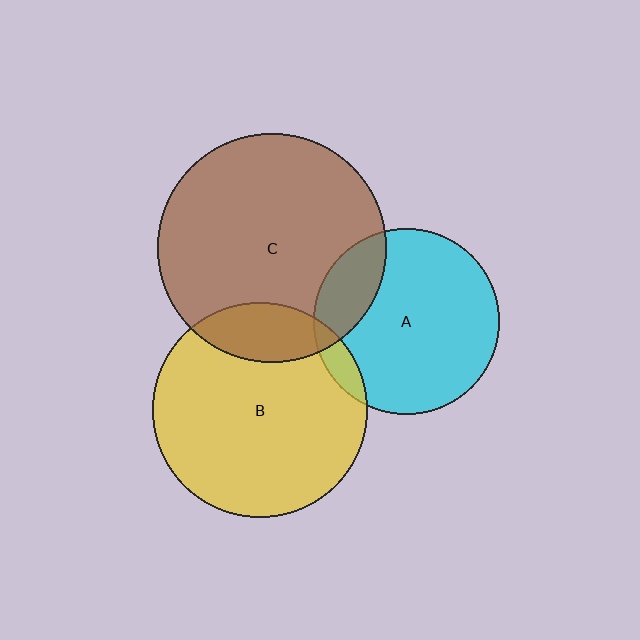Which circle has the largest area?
Circle C (brown).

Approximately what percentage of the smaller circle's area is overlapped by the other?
Approximately 20%.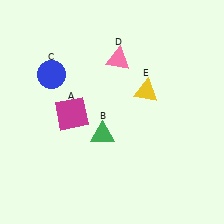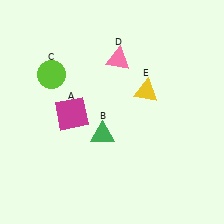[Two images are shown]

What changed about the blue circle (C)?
In Image 1, C is blue. In Image 2, it changed to lime.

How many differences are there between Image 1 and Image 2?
There is 1 difference between the two images.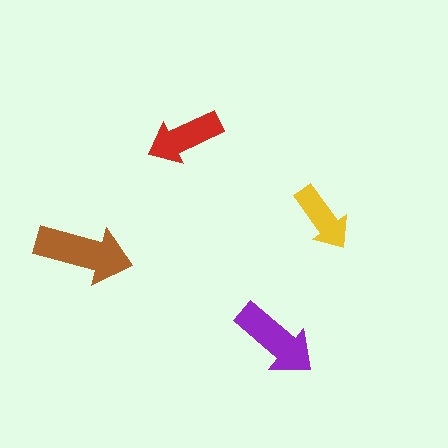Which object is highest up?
The red arrow is topmost.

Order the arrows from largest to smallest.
the brown one, the purple one, the red one, the yellow one.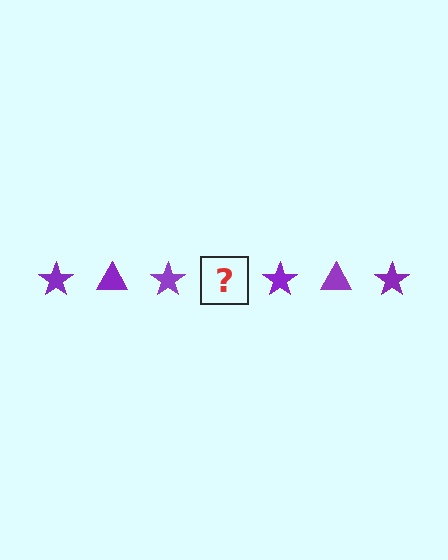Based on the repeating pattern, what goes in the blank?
The blank should be a purple triangle.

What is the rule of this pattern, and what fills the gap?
The rule is that the pattern cycles through star, triangle shapes in purple. The gap should be filled with a purple triangle.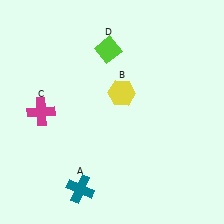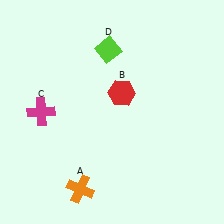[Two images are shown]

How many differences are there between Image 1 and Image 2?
There are 2 differences between the two images.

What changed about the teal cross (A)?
In Image 1, A is teal. In Image 2, it changed to orange.